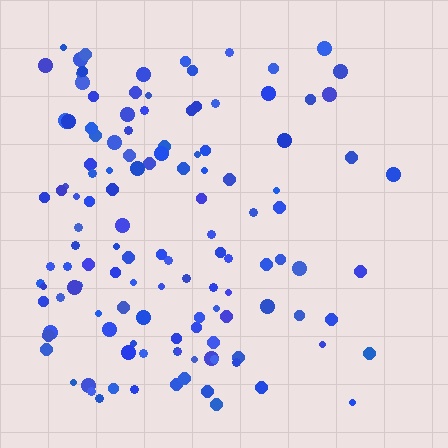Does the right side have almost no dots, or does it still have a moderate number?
Still a moderate number, just noticeably fewer than the left.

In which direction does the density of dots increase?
From right to left, with the left side densest.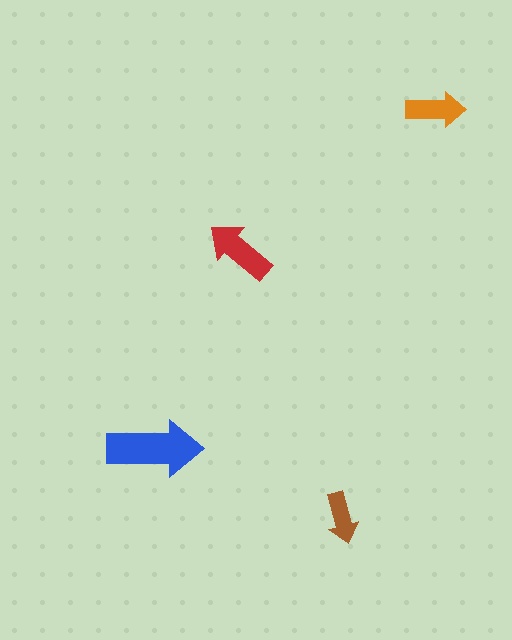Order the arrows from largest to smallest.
the blue one, the red one, the orange one, the brown one.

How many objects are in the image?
There are 4 objects in the image.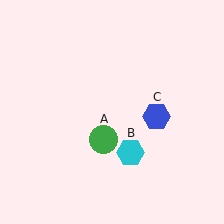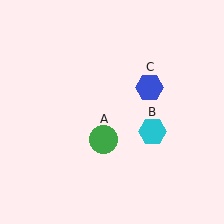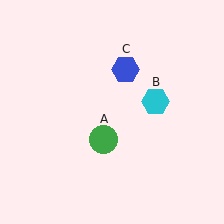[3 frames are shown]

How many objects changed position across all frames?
2 objects changed position: cyan hexagon (object B), blue hexagon (object C).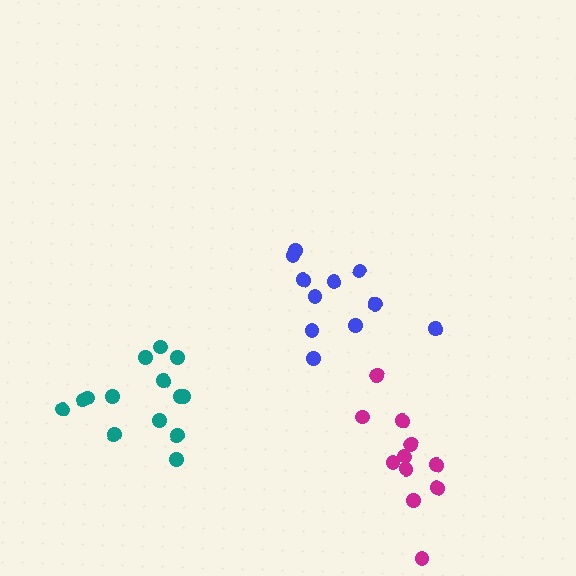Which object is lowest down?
The magenta cluster is bottommost.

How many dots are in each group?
Group 1: 11 dots, Group 2: 11 dots, Group 3: 14 dots (36 total).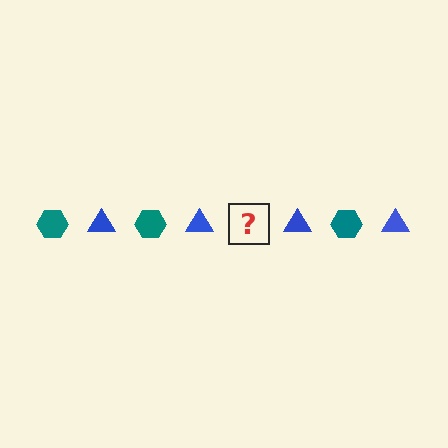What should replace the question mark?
The question mark should be replaced with a teal hexagon.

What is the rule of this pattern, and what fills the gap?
The rule is that the pattern alternates between teal hexagon and blue triangle. The gap should be filled with a teal hexagon.